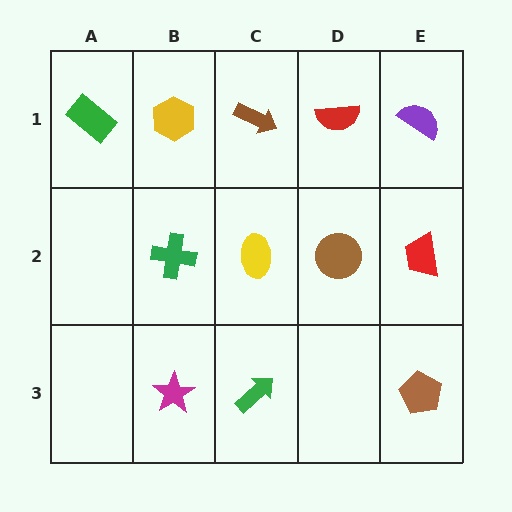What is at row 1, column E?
A purple semicircle.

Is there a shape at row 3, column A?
No, that cell is empty.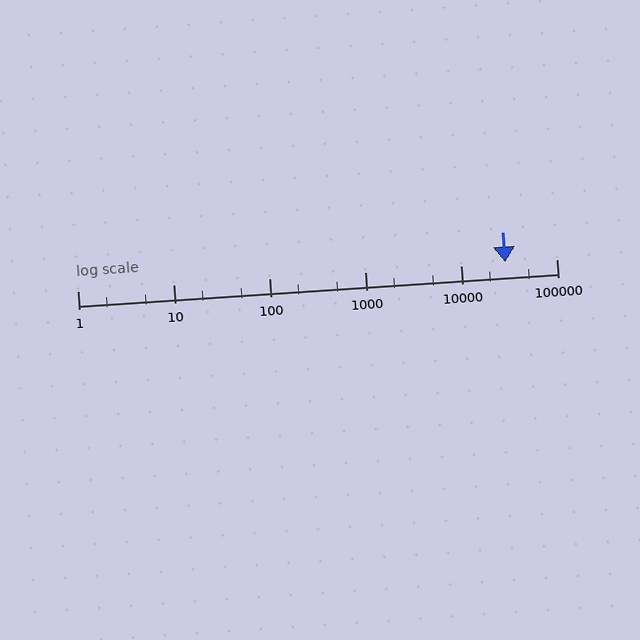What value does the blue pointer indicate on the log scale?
The pointer indicates approximately 29000.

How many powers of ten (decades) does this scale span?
The scale spans 5 decades, from 1 to 100000.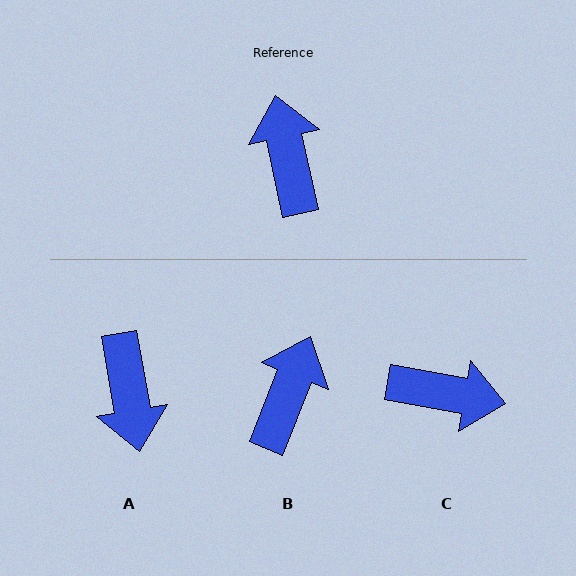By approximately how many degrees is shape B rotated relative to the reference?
Approximately 34 degrees clockwise.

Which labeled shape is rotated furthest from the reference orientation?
A, about 178 degrees away.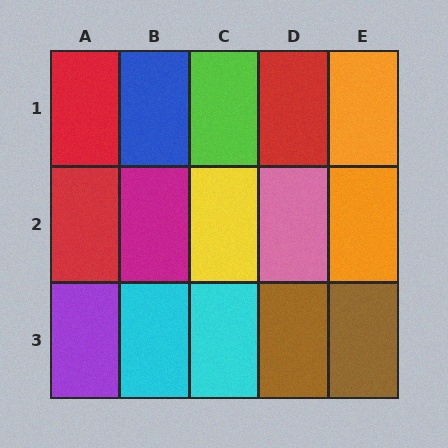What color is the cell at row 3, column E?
Brown.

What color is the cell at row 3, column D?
Brown.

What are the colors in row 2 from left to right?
Red, magenta, yellow, pink, orange.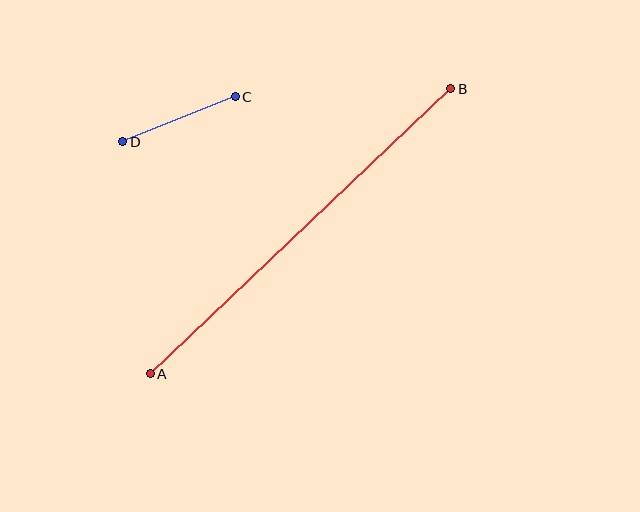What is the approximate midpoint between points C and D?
The midpoint is at approximately (179, 119) pixels.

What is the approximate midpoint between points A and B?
The midpoint is at approximately (301, 231) pixels.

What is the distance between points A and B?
The distance is approximately 414 pixels.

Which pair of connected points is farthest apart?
Points A and B are farthest apart.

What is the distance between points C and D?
The distance is approximately 121 pixels.